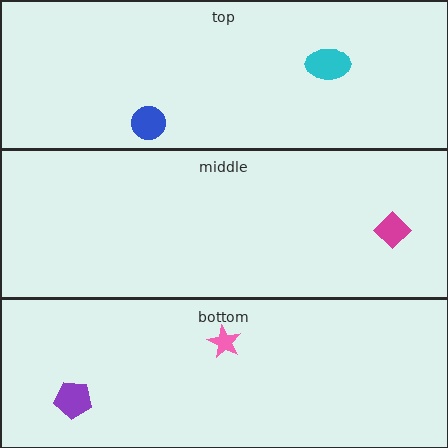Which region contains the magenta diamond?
The middle region.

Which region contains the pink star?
The bottom region.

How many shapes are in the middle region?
1.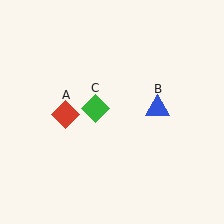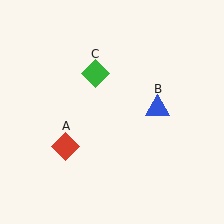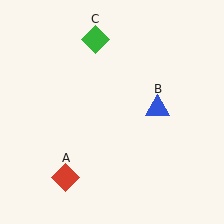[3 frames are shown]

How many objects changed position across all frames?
2 objects changed position: red diamond (object A), green diamond (object C).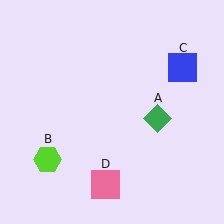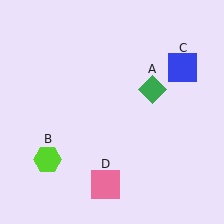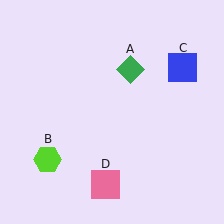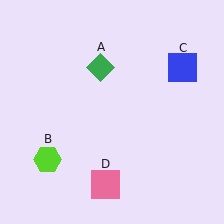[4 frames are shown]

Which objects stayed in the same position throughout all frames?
Lime hexagon (object B) and blue square (object C) and pink square (object D) remained stationary.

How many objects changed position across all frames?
1 object changed position: green diamond (object A).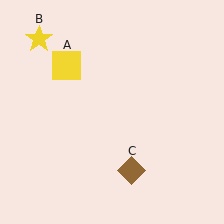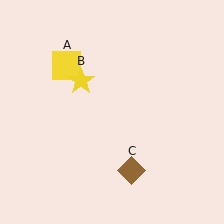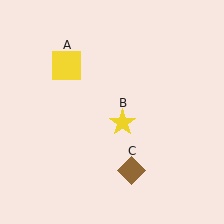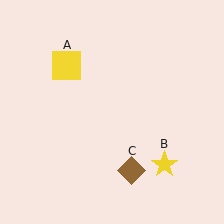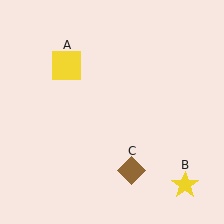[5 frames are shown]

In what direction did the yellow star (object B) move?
The yellow star (object B) moved down and to the right.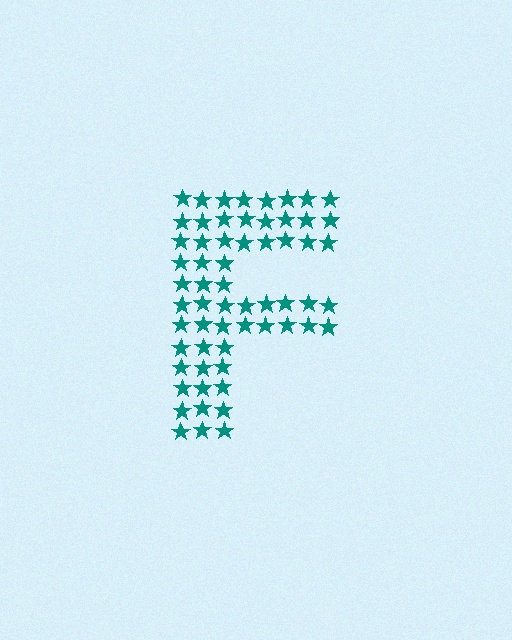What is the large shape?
The large shape is the letter F.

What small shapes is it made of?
It is made of small stars.